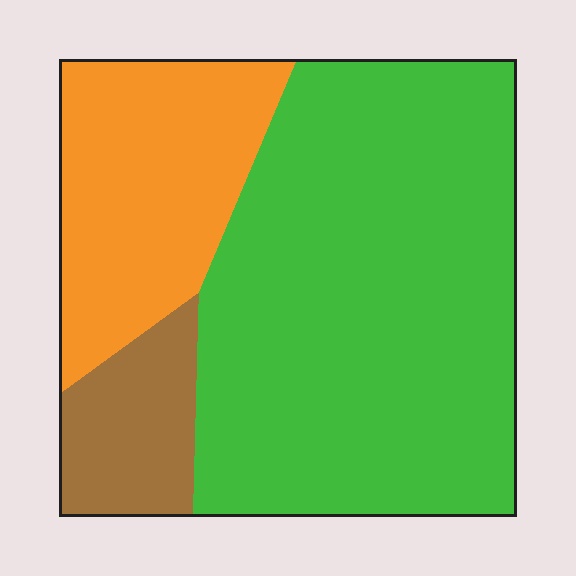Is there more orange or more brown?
Orange.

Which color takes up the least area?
Brown, at roughly 10%.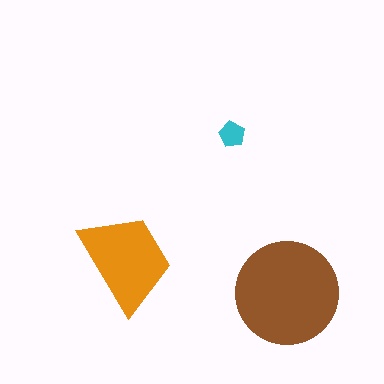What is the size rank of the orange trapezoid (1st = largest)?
2nd.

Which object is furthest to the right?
The brown circle is rightmost.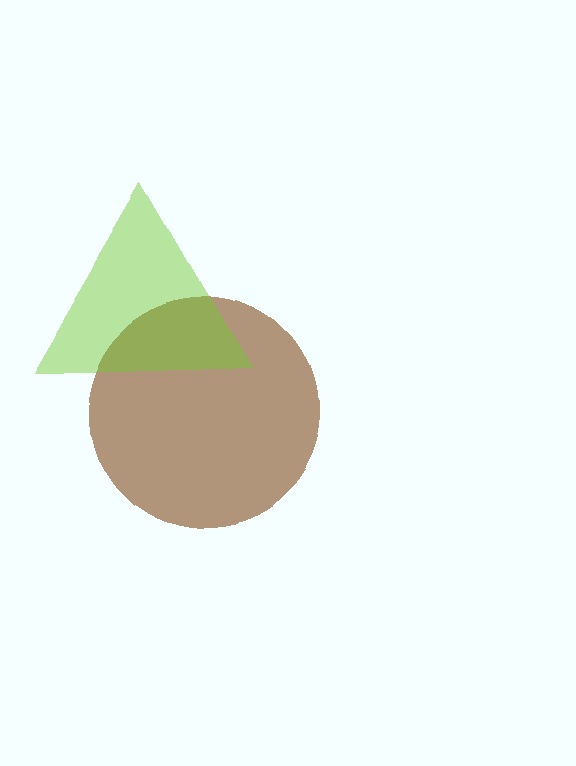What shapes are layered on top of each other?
The layered shapes are: a brown circle, a lime triangle.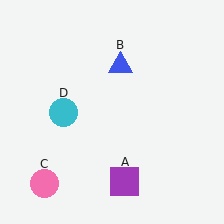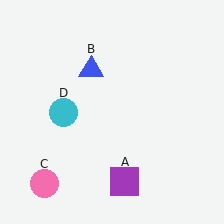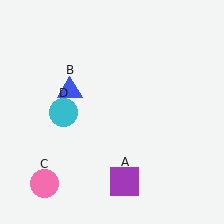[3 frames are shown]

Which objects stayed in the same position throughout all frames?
Purple square (object A) and pink circle (object C) and cyan circle (object D) remained stationary.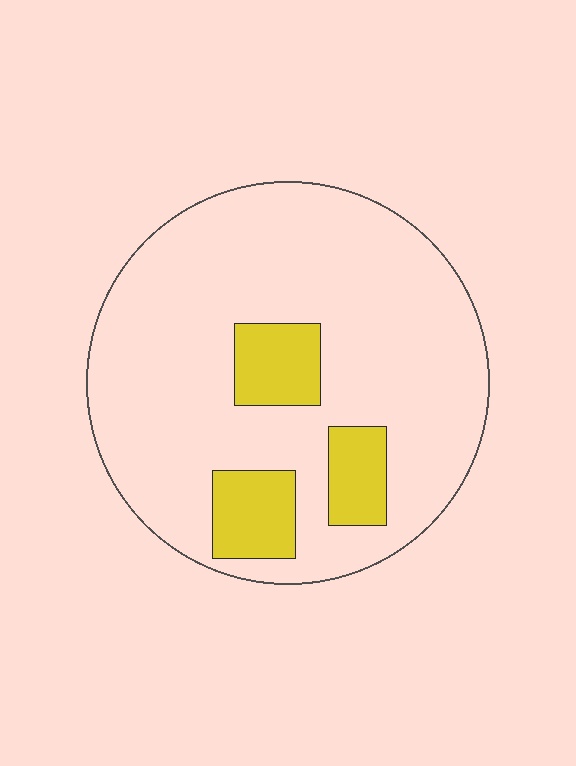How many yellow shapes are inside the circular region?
3.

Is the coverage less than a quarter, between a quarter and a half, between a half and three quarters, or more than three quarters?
Less than a quarter.